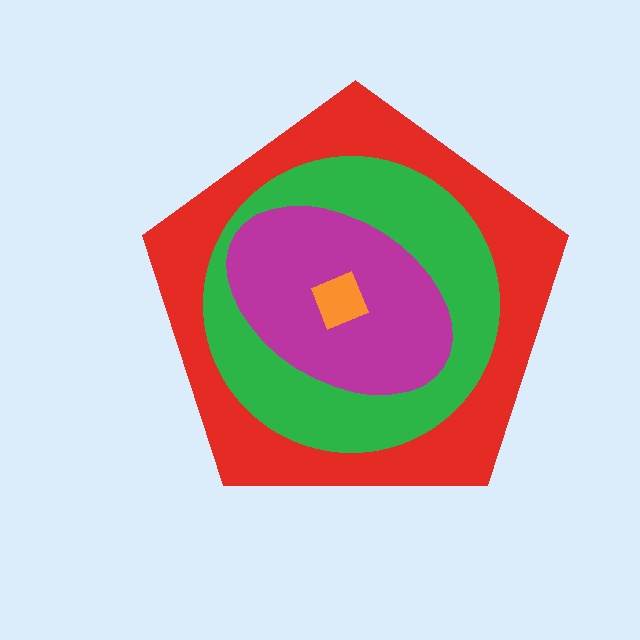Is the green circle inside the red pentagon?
Yes.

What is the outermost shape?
The red pentagon.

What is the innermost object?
The orange diamond.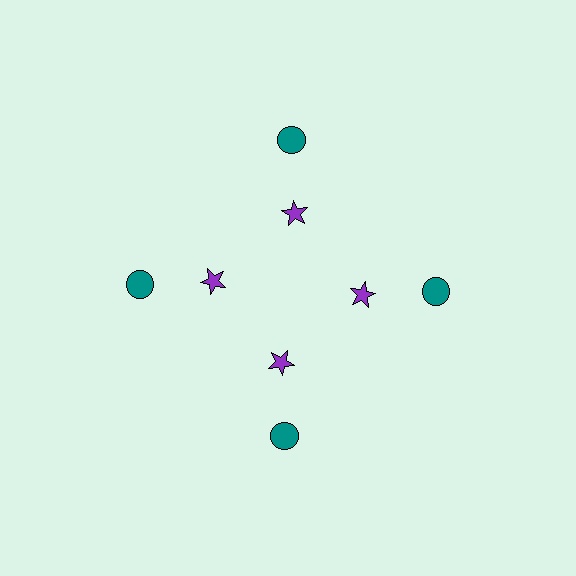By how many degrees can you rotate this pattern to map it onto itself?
The pattern maps onto itself every 90 degrees of rotation.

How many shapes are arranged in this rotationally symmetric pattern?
There are 8 shapes, arranged in 4 groups of 2.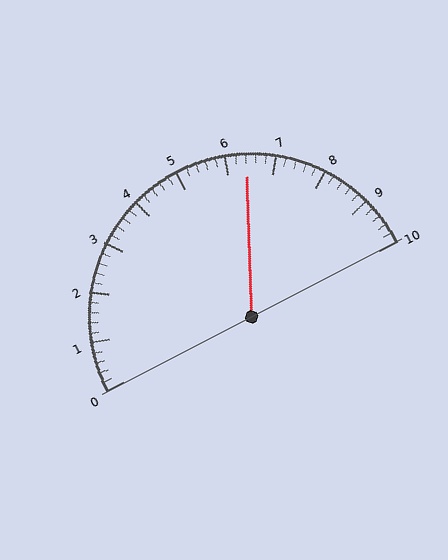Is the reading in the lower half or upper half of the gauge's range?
The reading is in the upper half of the range (0 to 10).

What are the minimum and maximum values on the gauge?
The gauge ranges from 0 to 10.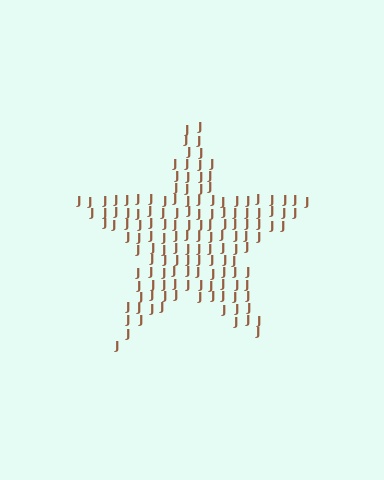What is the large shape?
The large shape is a star.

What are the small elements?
The small elements are letter J's.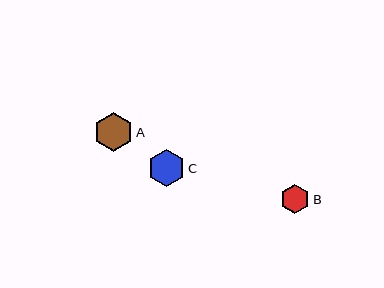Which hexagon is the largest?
Hexagon A is the largest with a size of approximately 39 pixels.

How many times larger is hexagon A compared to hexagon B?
Hexagon A is approximately 1.3 times the size of hexagon B.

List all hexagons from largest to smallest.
From largest to smallest: A, C, B.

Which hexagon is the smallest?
Hexagon B is the smallest with a size of approximately 29 pixels.